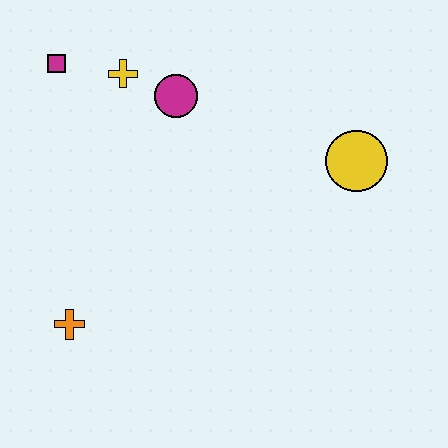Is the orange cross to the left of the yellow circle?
Yes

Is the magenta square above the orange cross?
Yes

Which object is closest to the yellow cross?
The magenta circle is closest to the yellow cross.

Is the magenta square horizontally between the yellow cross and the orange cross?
No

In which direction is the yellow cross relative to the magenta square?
The yellow cross is to the right of the magenta square.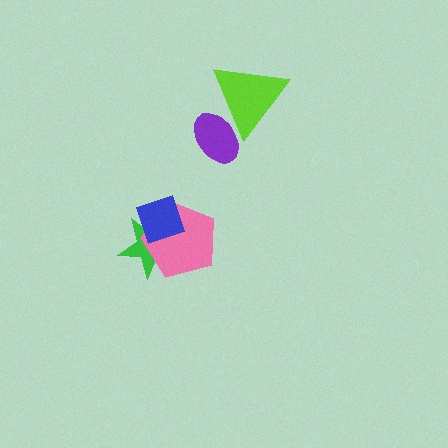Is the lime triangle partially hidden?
Yes, it is partially covered by another shape.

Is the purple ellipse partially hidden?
No, no other shape covers it.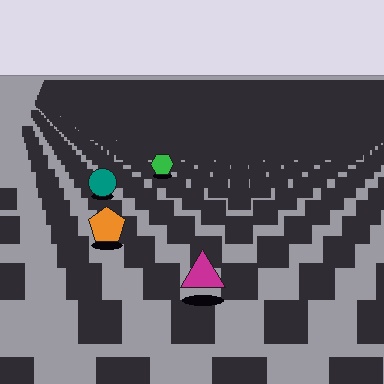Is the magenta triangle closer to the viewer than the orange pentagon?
Yes. The magenta triangle is closer — you can tell from the texture gradient: the ground texture is coarser near it.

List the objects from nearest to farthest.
From nearest to farthest: the magenta triangle, the orange pentagon, the teal circle, the green hexagon.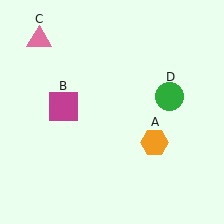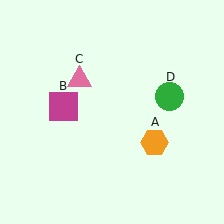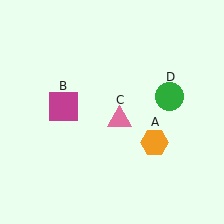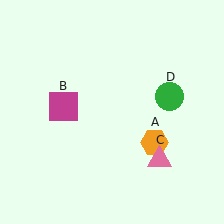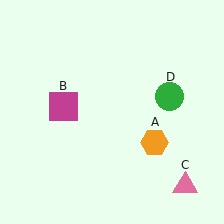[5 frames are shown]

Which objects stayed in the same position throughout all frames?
Orange hexagon (object A) and magenta square (object B) and green circle (object D) remained stationary.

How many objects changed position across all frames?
1 object changed position: pink triangle (object C).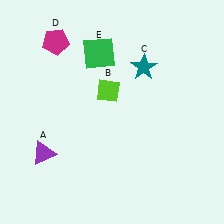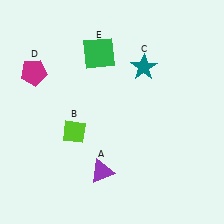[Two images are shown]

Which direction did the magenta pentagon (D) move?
The magenta pentagon (D) moved down.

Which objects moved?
The objects that moved are: the purple triangle (A), the lime diamond (B), the magenta pentagon (D).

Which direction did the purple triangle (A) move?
The purple triangle (A) moved right.